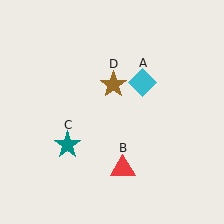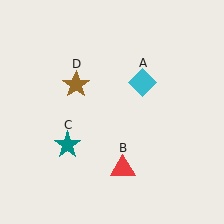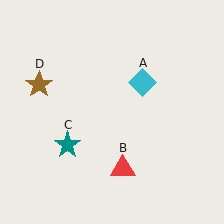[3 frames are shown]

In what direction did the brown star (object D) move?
The brown star (object D) moved left.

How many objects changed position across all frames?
1 object changed position: brown star (object D).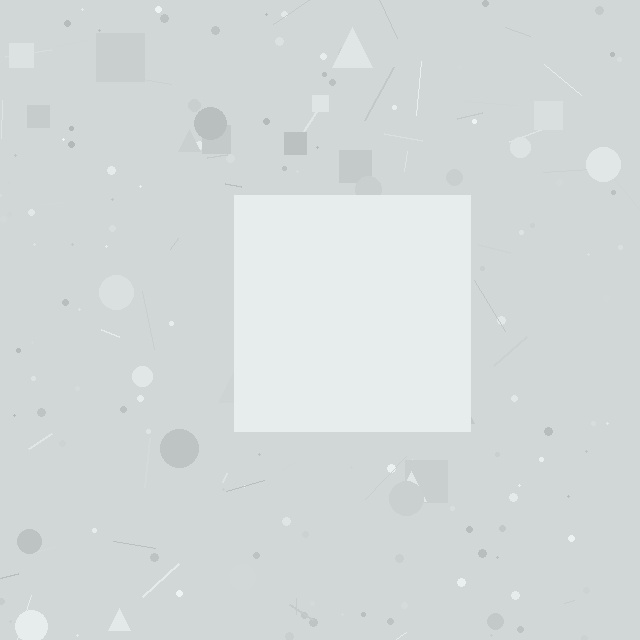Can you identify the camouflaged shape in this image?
The camouflaged shape is a square.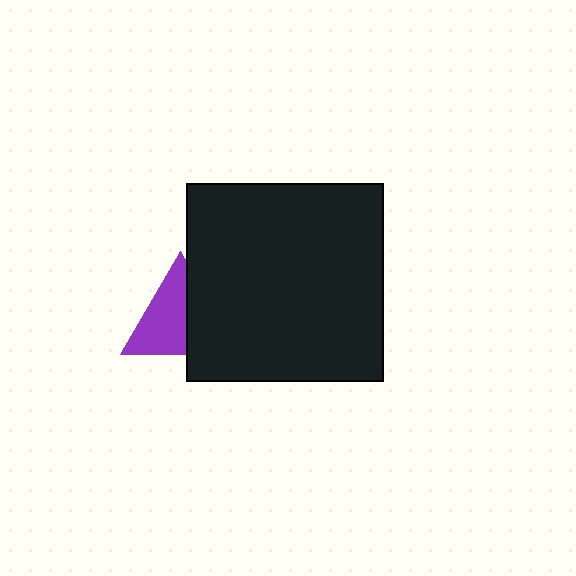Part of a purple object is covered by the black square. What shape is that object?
It is a triangle.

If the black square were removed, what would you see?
You would see the complete purple triangle.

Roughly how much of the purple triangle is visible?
About half of it is visible (roughly 58%).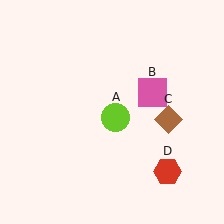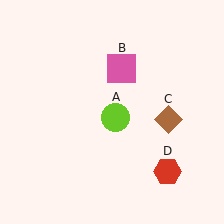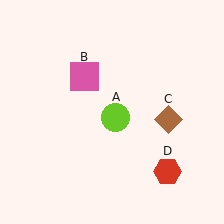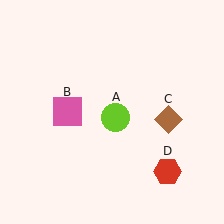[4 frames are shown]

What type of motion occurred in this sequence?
The pink square (object B) rotated counterclockwise around the center of the scene.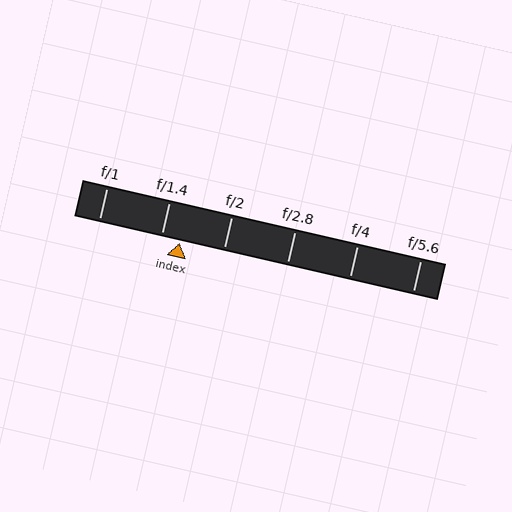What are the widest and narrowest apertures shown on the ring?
The widest aperture shown is f/1 and the narrowest is f/5.6.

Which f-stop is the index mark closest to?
The index mark is closest to f/1.4.